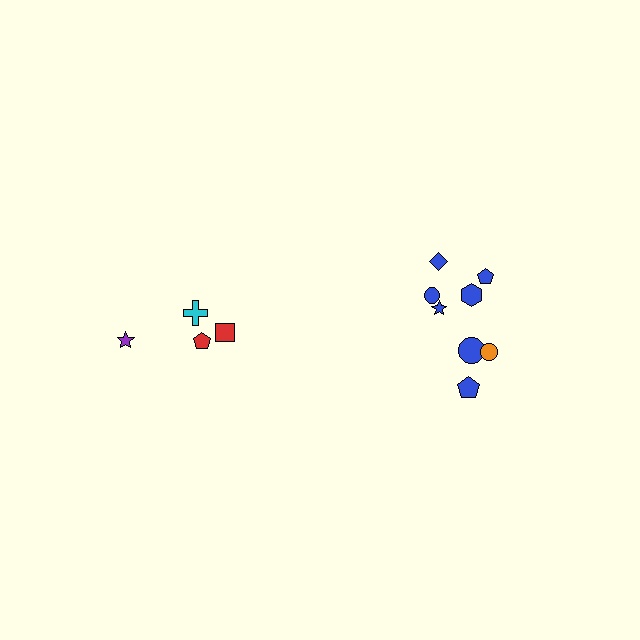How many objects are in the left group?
There are 4 objects.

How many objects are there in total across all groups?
There are 12 objects.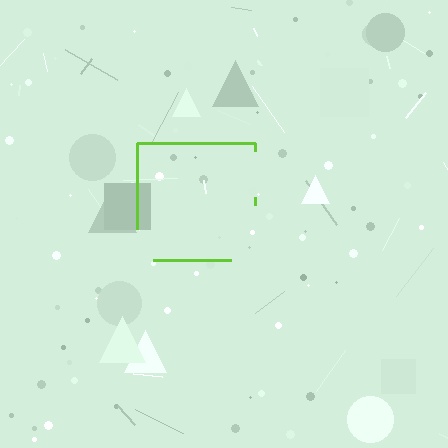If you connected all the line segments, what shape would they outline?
They would outline a square.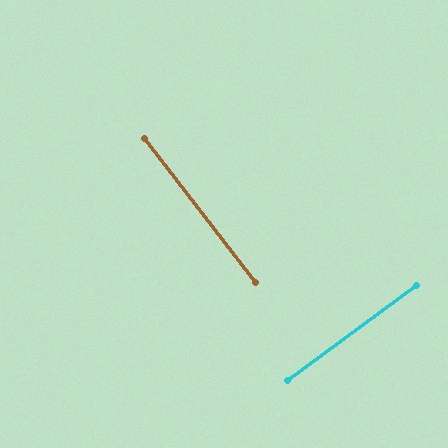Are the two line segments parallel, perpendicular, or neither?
Perpendicular — they meet at approximately 89°.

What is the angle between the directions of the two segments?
Approximately 89 degrees.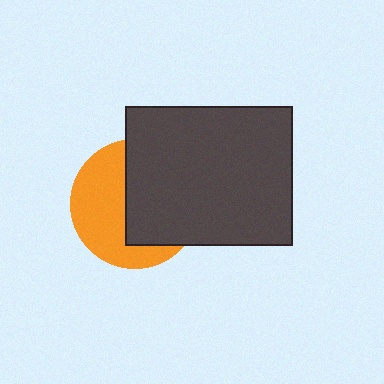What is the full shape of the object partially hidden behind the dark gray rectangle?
The partially hidden object is an orange circle.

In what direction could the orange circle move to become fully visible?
The orange circle could move left. That would shift it out from behind the dark gray rectangle entirely.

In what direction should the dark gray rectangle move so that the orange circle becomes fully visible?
The dark gray rectangle should move right. That is the shortest direction to clear the overlap and leave the orange circle fully visible.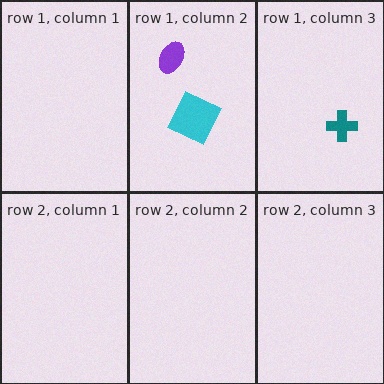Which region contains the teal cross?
The row 1, column 3 region.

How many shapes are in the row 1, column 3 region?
1.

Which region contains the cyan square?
The row 1, column 2 region.